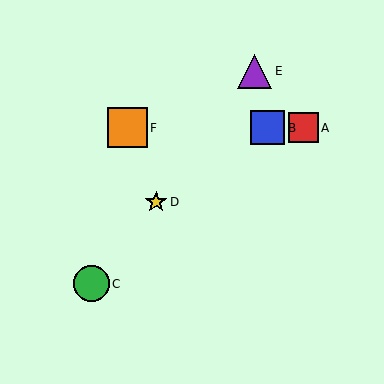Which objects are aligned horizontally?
Objects A, B, F are aligned horizontally.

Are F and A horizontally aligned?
Yes, both are at y≈128.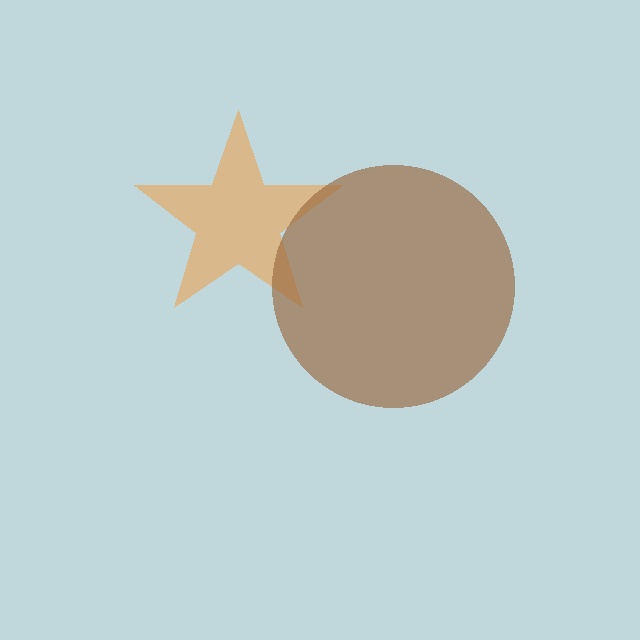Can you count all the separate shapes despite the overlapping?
Yes, there are 2 separate shapes.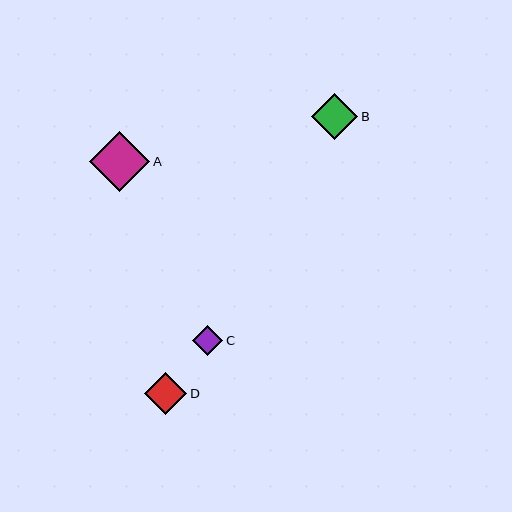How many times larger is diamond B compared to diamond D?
Diamond B is approximately 1.1 times the size of diamond D.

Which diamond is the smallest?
Diamond C is the smallest with a size of approximately 30 pixels.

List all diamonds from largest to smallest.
From largest to smallest: A, B, D, C.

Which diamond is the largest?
Diamond A is the largest with a size of approximately 60 pixels.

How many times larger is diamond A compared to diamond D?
Diamond A is approximately 1.4 times the size of diamond D.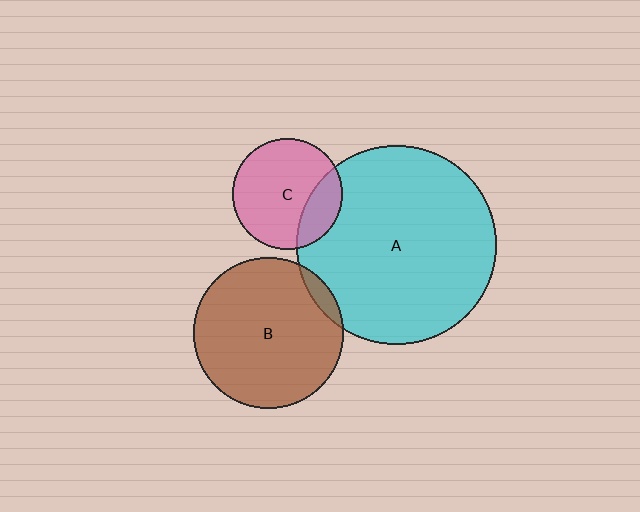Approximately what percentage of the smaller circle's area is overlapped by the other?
Approximately 5%.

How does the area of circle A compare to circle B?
Approximately 1.8 times.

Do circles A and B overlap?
Yes.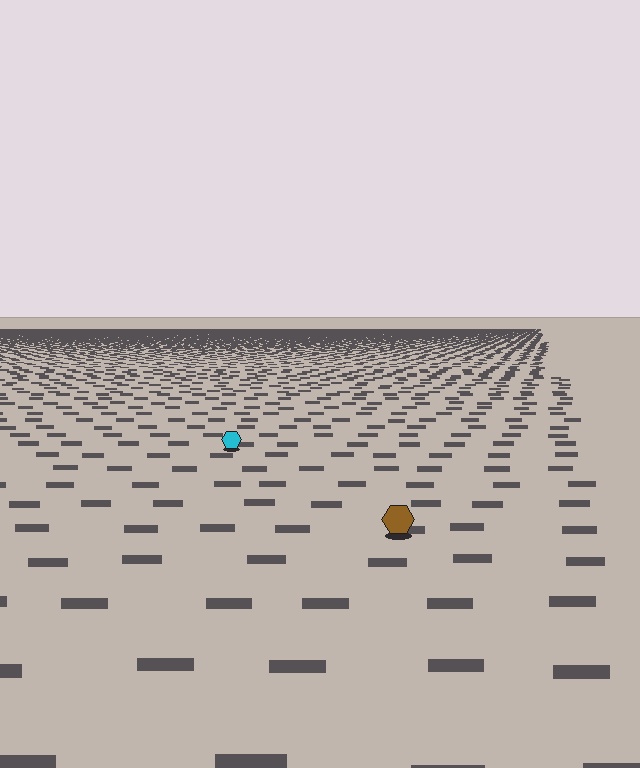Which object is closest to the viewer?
The brown hexagon is closest. The texture marks near it are larger and more spread out.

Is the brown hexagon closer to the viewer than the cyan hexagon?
Yes. The brown hexagon is closer — you can tell from the texture gradient: the ground texture is coarser near it.